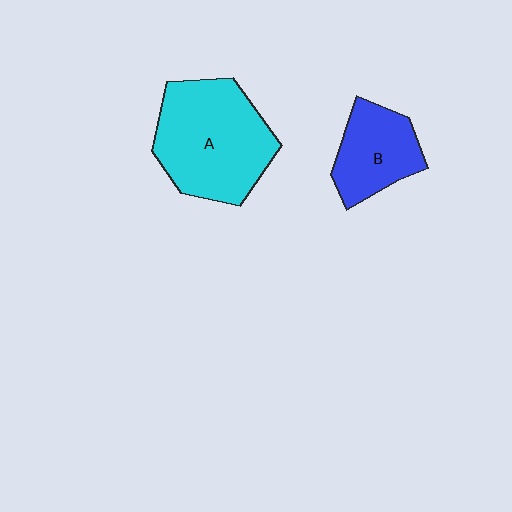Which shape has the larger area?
Shape A (cyan).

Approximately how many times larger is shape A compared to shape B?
Approximately 1.8 times.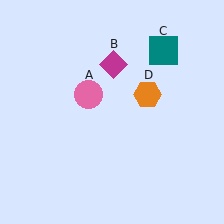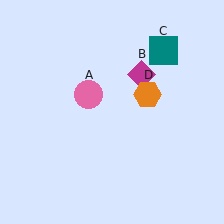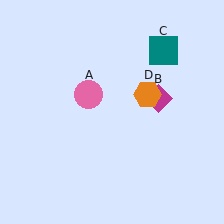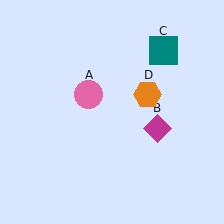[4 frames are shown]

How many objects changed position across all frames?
1 object changed position: magenta diamond (object B).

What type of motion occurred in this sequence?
The magenta diamond (object B) rotated clockwise around the center of the scene.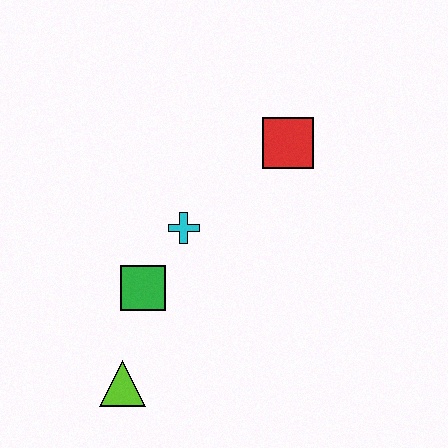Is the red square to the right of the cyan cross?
Yes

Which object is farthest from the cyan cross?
The lime triangle is farthest from the cyan cross.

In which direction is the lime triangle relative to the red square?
The lime triangle is below the red square.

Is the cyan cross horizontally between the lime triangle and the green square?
No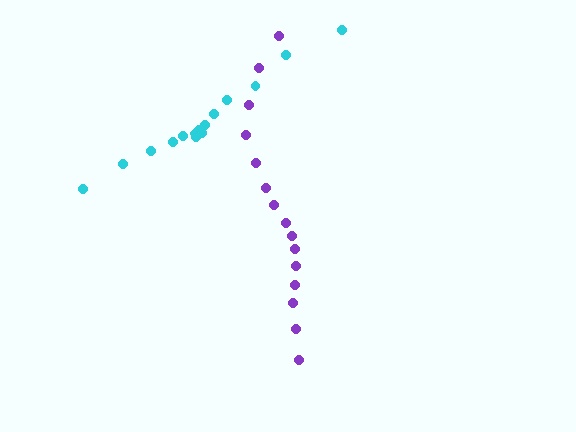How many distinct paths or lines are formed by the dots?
There are 2 distinct paths.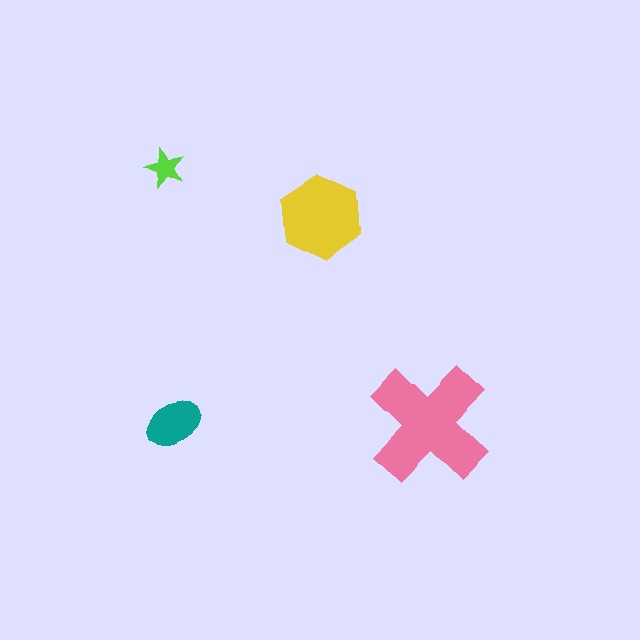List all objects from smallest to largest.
The lime star, the teal ellipse, the yellow hexagon, the pink cross.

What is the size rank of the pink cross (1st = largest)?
1st.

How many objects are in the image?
There are 4 objects in the image.